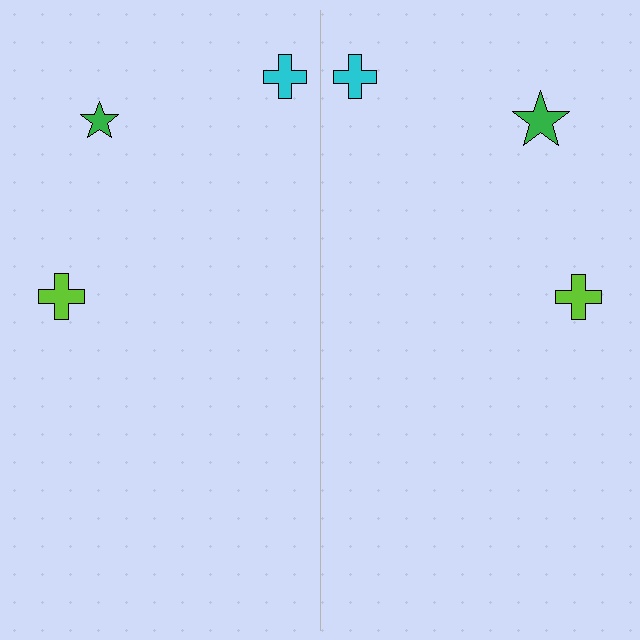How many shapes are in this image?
There are 6 shapes in this image.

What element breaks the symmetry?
The green star on the right side has a different size than its mirror counterpart.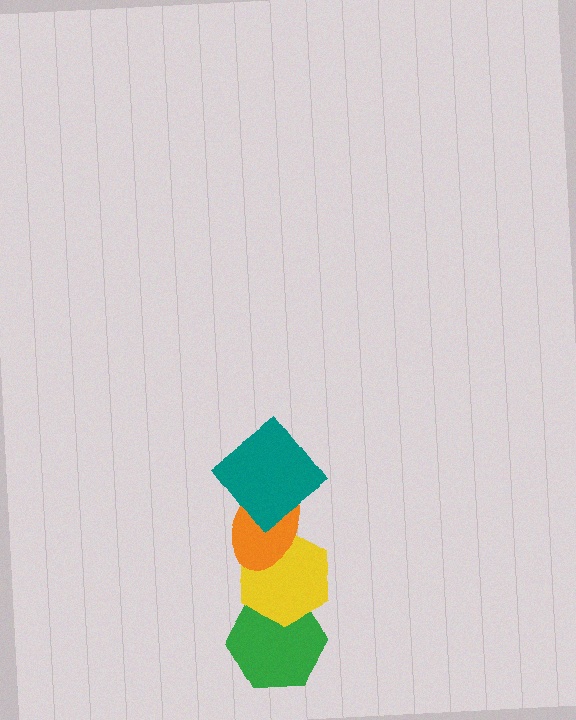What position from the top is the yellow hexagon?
The yellow hexagon is 3rd from the top.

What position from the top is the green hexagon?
The green hexagon is 4th from the top.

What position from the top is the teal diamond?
The teal diamond is 1st from the top.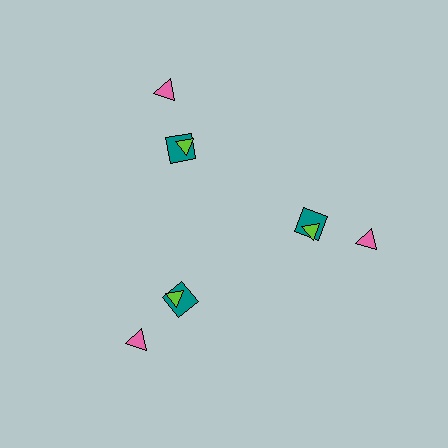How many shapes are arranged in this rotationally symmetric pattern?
There are 9 shapes, arranged in 3 groups of 3.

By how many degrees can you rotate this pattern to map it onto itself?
The pattern maps onto itself every 120 degrees of rotation.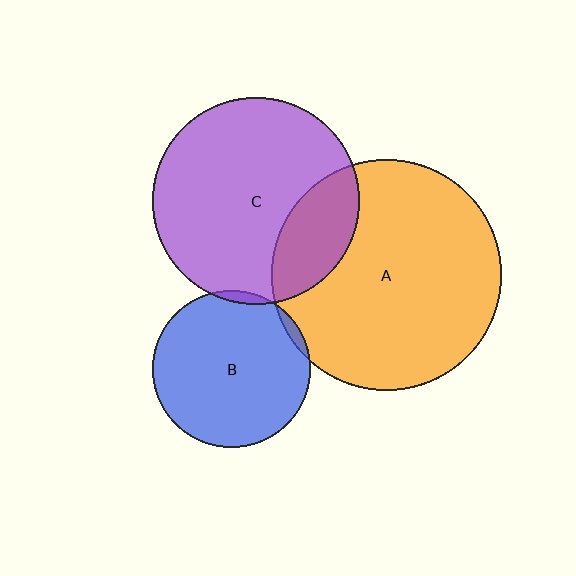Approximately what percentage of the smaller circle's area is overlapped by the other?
Approximately 5%.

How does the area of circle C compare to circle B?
Approximately 1.7 times.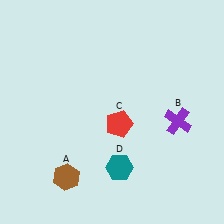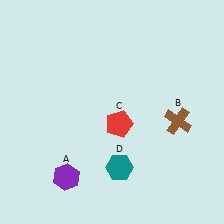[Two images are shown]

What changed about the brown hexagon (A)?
In Image 1, A is brown. In Image 2, it changed to purple.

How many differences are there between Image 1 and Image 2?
There are 2 differences between the two images.